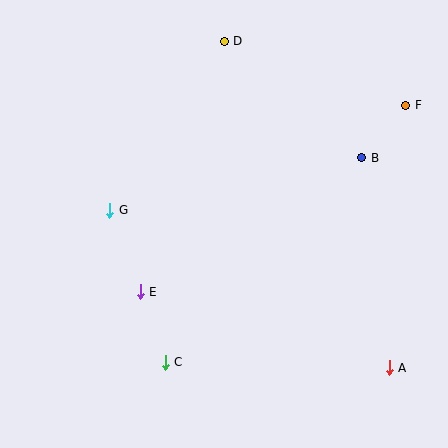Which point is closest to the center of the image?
Point E at (140, 292) is closest to the center.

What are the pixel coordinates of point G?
Point G is at (110, 210).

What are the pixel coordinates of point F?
Point F is at (405, 105).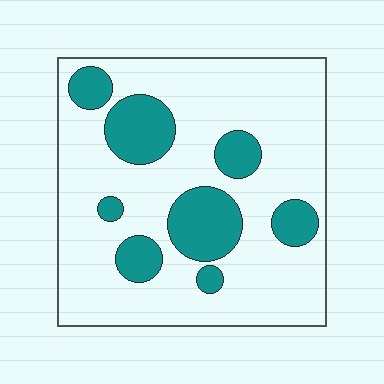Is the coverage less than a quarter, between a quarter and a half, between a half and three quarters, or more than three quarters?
Less than a quarter.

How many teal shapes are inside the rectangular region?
8.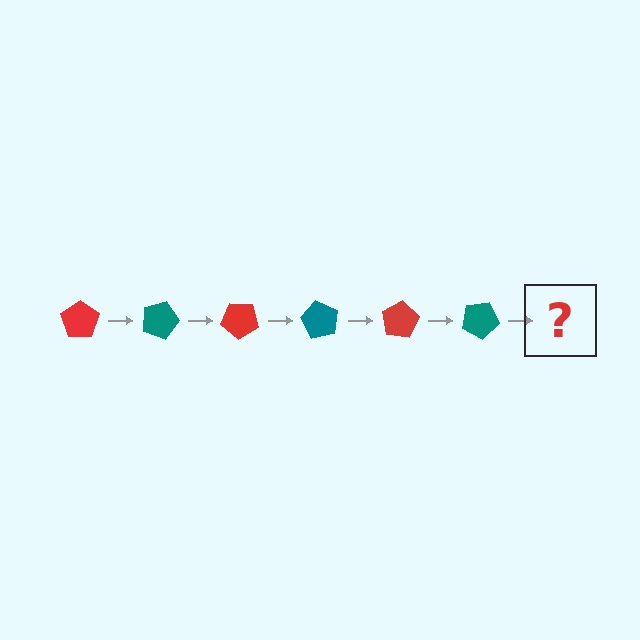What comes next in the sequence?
The next element should be a red pentagon, rotated 120 degrees from the start.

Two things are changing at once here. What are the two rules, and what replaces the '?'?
The two rules are that it rotates 20 degrees each step and the color cycles through red and teal. The '?' should be a red pentagon, rotated 120 degrees from the start.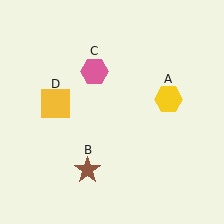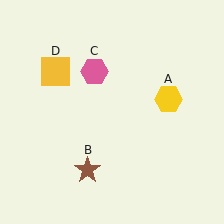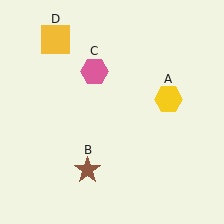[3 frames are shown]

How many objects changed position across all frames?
1 object changed position: yellow square (object D).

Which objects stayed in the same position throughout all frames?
Yellow hexagon (object A) and brown star (object B) and pink hexagon (object C) remained stationary.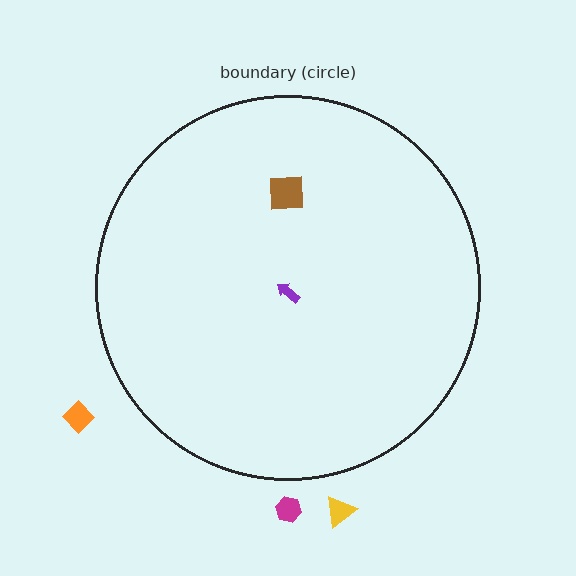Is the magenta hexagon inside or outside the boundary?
Outside.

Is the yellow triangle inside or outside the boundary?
Outside.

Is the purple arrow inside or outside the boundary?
Inside.